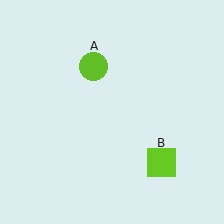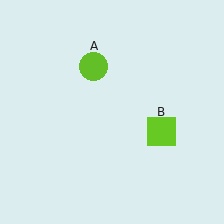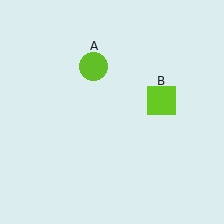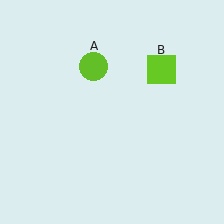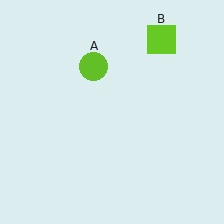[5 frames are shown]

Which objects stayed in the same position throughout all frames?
Lime circle (object A) remained stationary.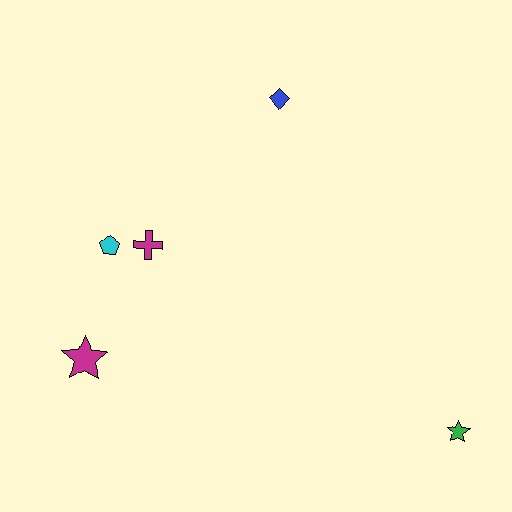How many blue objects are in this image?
There is 1 blue object.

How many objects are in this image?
There are 5 objects.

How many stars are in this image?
There are 2 stars.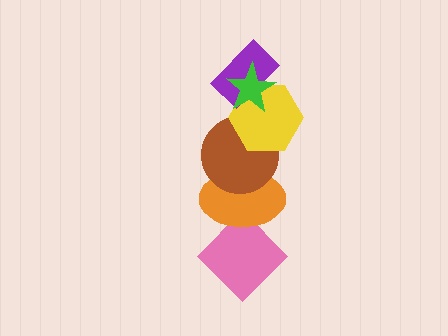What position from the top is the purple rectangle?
The purple rectangle is 2nd from the top.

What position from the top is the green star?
The green star is 1st from the top.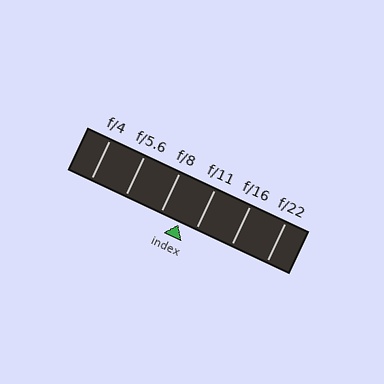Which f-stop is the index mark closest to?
The index mark is closest to f/11.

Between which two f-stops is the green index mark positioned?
The index mark is between f/8 and f/11.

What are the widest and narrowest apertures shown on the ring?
The widest aperture shown is f/4 and the narrowest is f/22.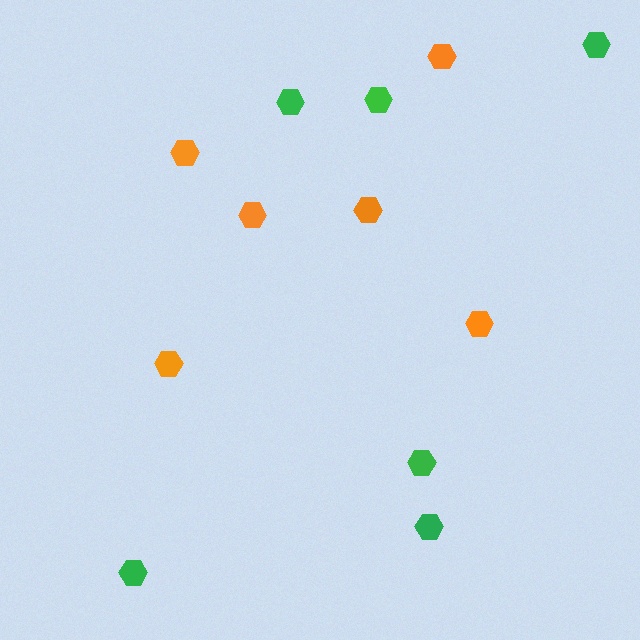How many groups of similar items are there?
There are 2 groups: one group of orange hexagons (6) and one group of green hexagons (6).